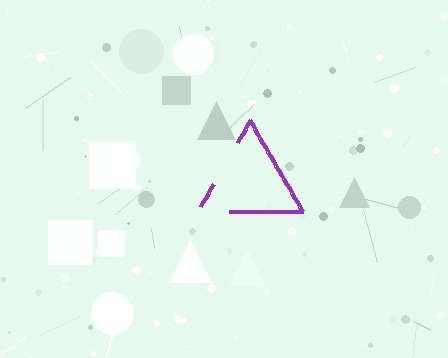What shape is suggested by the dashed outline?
The dashed outline suggests a triangle.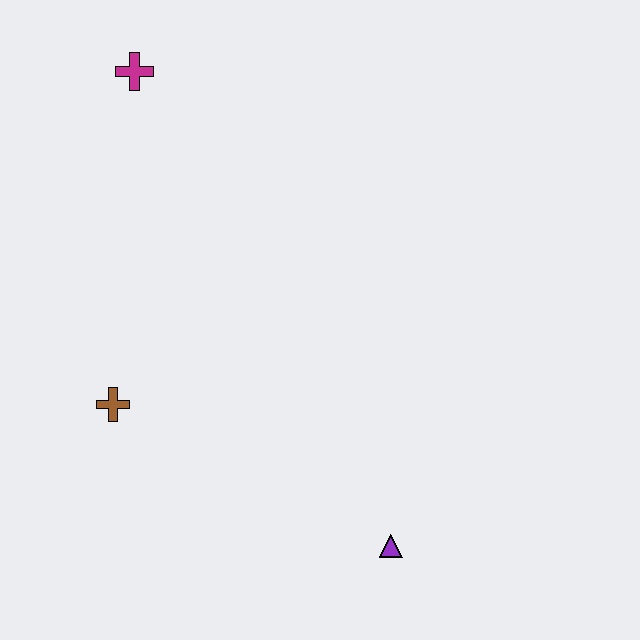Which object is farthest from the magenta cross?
The purple triangle is farthest from the magenta cross.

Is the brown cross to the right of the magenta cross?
No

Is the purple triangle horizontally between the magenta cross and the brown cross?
No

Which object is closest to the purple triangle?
The brown cross is closest to the purple triangle.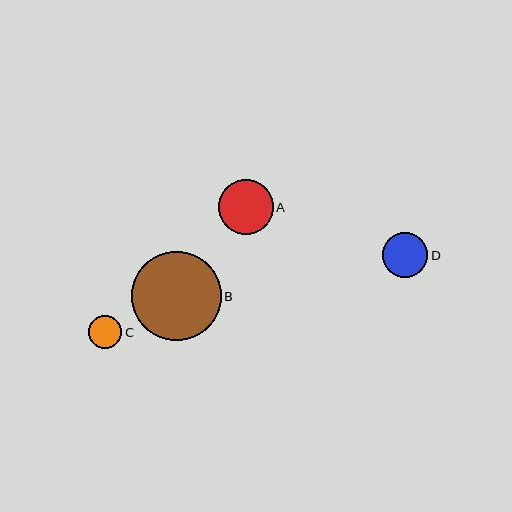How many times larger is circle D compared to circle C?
Circle D is approximately 1.4 times the size of circle C.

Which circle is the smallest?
Circle C is the smallest with a size of approximately 33 pixels.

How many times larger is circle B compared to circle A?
Circle B is approximately 1.6 times the size of circle A.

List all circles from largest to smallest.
From largest to smallest: B, A, D, C.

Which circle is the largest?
Circle B is the largest with a size of approximately 90 pixels.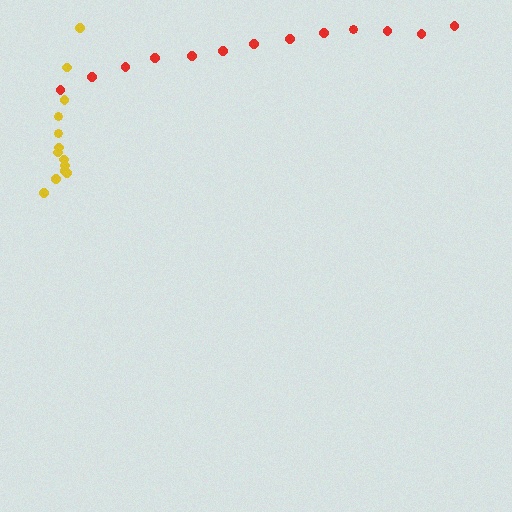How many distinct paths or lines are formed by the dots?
There are 2 distinct paths.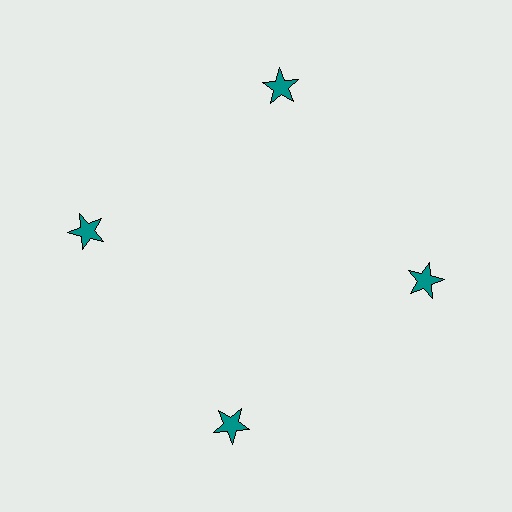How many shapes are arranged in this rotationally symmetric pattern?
There are 4 shapes, arranged in 4 groups of 1.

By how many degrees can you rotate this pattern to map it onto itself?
The pattern maps onto itself every 90 degrees of rotation.